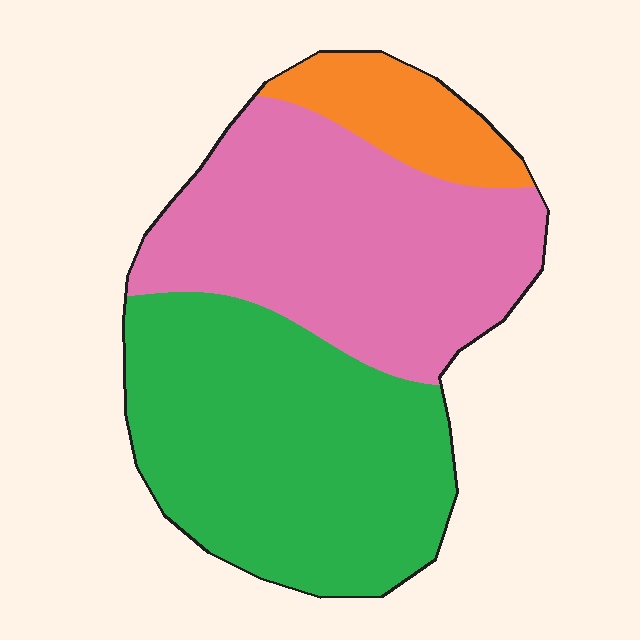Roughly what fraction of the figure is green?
Green covers around 45% of the figure.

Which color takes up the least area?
Orange, at roughly 10%.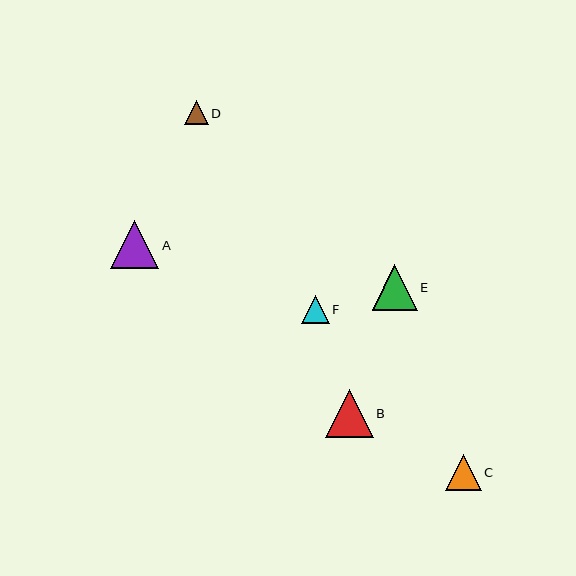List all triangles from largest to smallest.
From largest to smallest: A, B, E, C, F, D.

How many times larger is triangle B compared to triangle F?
Triangle B is approximately 1.7 times the size of triangle F.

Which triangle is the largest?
Triangle A is the largest with a size of approximately 48 pixels.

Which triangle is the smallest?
Triangle D is the smallest with a size of approximately 24 pixels.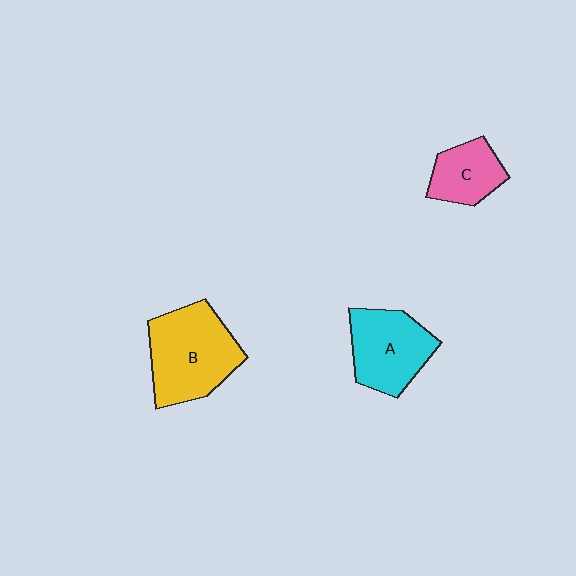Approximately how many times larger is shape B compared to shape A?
Approximately 1.3 times.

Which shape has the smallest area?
Shape C (pink).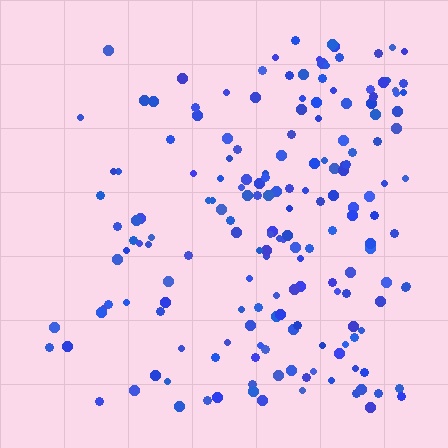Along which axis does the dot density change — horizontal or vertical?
Horizontal.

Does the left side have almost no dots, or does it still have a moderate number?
Still a moderate number, just noticeably fewer than the right.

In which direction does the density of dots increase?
From left to right, with the right side densest.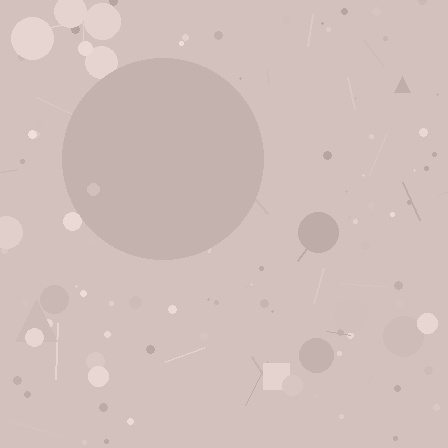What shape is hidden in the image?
A circle is hidden in the image.